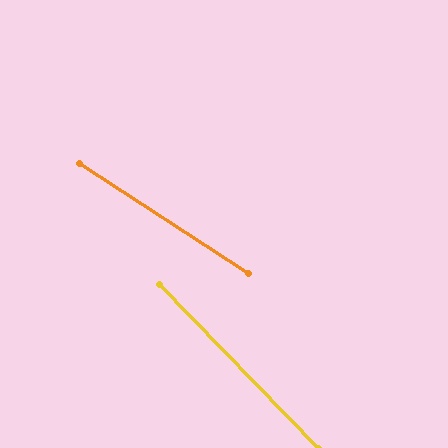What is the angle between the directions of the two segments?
Approximately 13 degrees.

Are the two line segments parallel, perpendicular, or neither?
Neither parallel nor perpendicular — they differ by about 13°.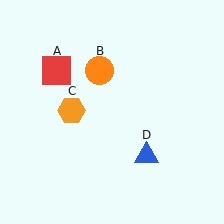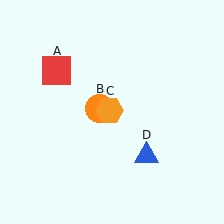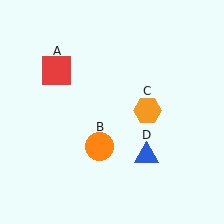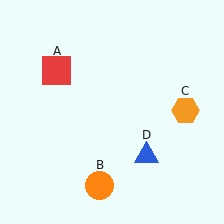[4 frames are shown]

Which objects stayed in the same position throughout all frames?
Red square (object A) and blue triangle (object D) remained stationary.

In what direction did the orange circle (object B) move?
The orange circle (object B) moved down.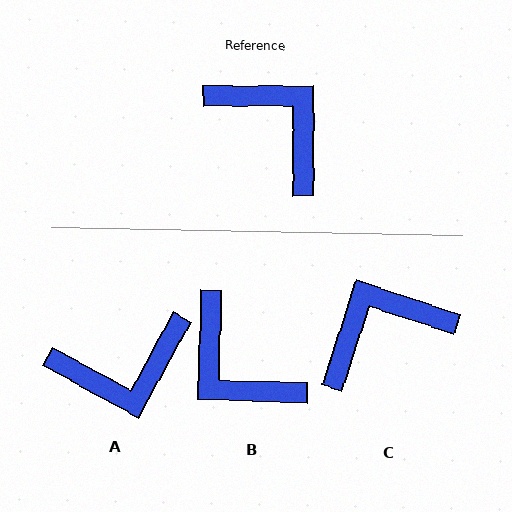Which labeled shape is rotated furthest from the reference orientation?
B, about 178 degrees away.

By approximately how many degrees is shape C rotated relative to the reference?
Approximately 72 degrees counter-clockwise.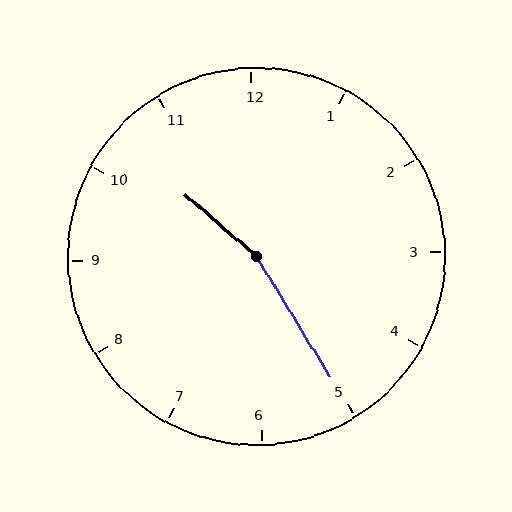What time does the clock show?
10:25.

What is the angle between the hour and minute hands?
Approximately 162 degrees.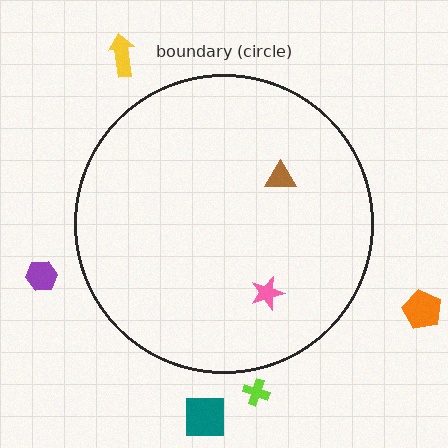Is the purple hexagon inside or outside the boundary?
Outside.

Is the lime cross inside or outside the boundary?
Outside.